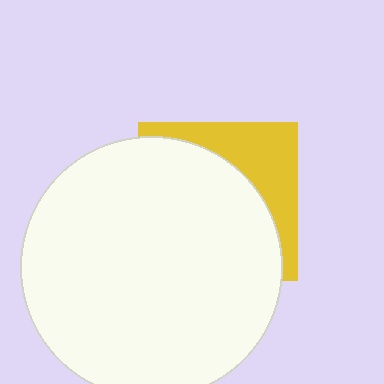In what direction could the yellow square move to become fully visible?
The yellow square could move toward the upper-right. That would shift it out from behind the white circle entirely.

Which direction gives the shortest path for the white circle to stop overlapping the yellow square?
Moving toward the lower-left gives the shortest separation.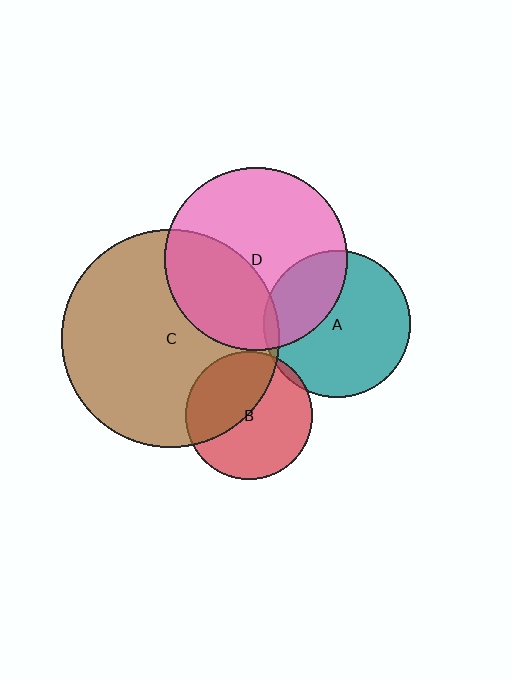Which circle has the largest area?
Circle C (brown).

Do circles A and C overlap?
Yes.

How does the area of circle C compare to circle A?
Approximately 2.2 times.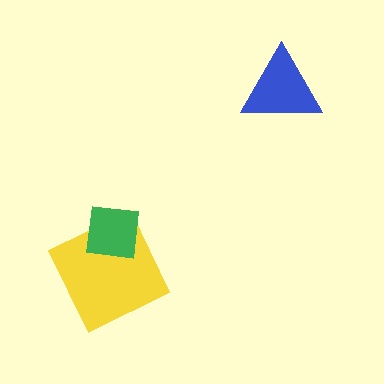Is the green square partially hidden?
No, no other shape covers it.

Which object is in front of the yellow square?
The green square is in front of the yellow square.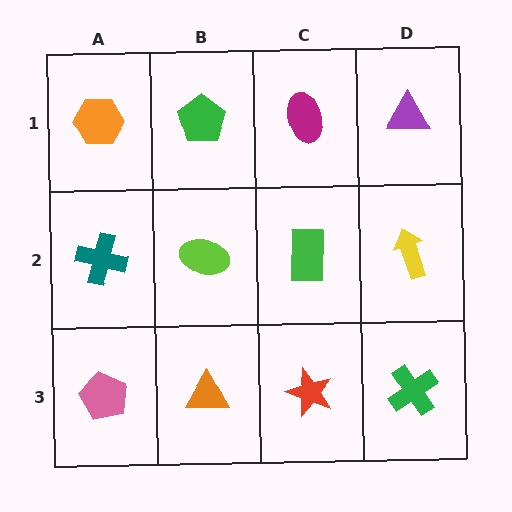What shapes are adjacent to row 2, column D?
A purple triangle (row 1, column D), a green cross (row 3, column D), a green rectangle (row 2, column C).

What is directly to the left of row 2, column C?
A lime ellipse.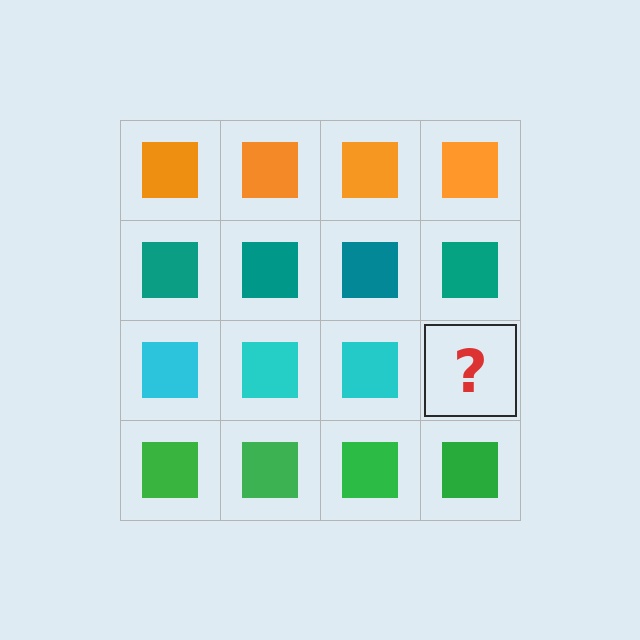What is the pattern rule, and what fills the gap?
The rule is that each row has a consistent color. The gap should be filled with a cyan square.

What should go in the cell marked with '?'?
The missing cell should contain a cyan square.